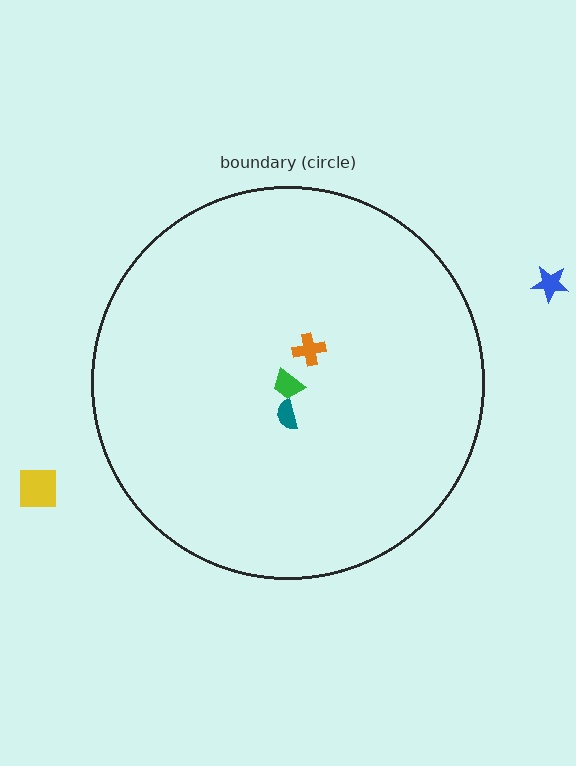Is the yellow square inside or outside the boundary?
Outside.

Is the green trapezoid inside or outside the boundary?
Inside.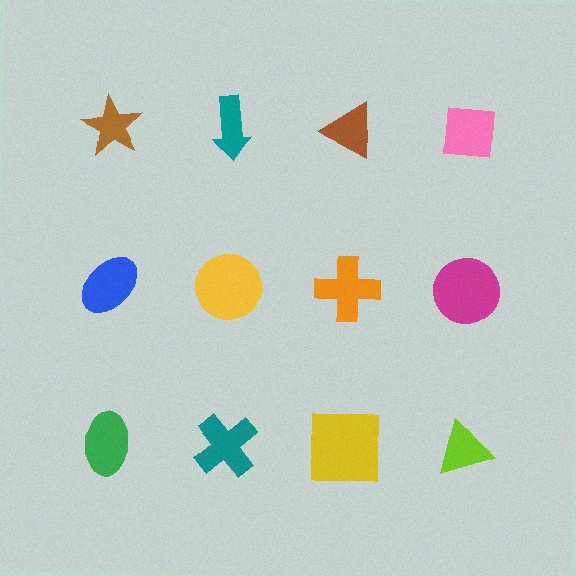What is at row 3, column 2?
A teal cross.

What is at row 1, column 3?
A brown triangle.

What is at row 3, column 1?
A green ellipse.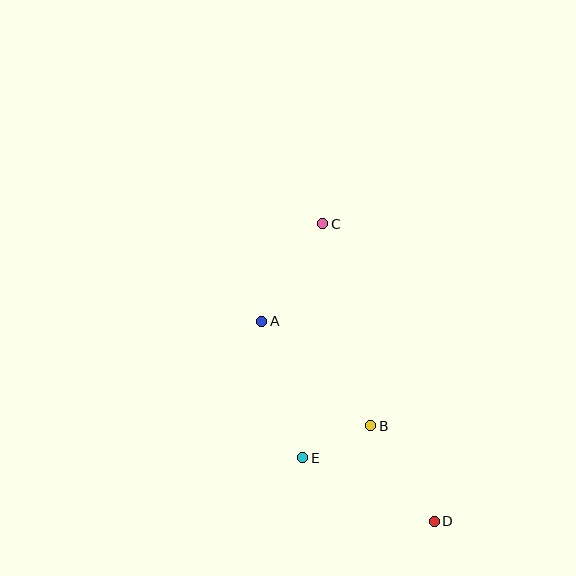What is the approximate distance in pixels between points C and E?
The distance between C and E is approximately 235 pixels.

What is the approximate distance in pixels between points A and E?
The distance between A and E is approximately 142 pixels.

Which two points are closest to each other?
Points B and E are closest to each other.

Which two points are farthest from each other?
Points C and D are farthest from each other.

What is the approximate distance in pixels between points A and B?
The distance between A and B is approximately 151 pixels.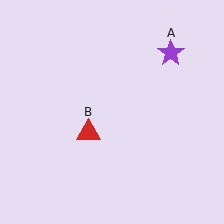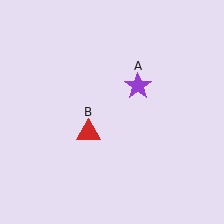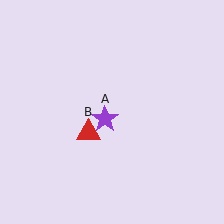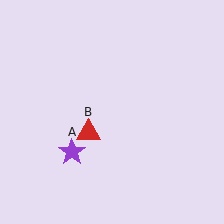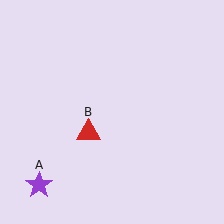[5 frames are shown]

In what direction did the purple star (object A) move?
The purple star (object A) moved down and to the left.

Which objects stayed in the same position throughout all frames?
Red triangle (object B) remained stationary.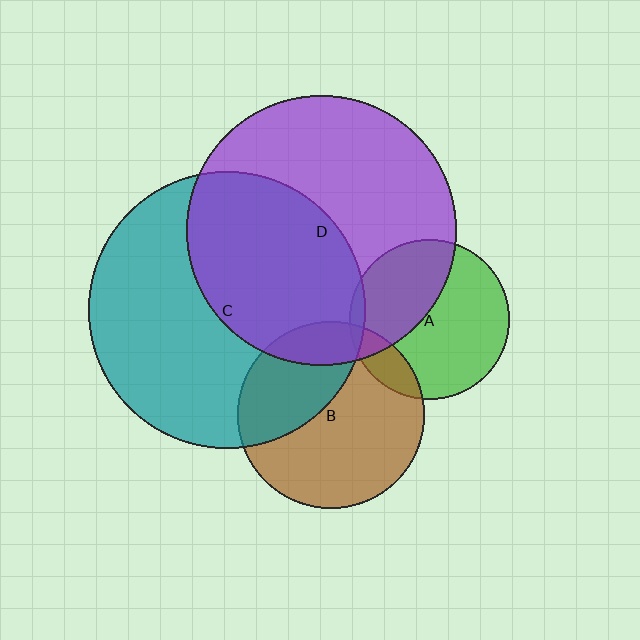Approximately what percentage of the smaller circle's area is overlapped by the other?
Approximately 45%.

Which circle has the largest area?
Circle C (teal).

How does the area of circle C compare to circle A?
Approximately 3.0 times.